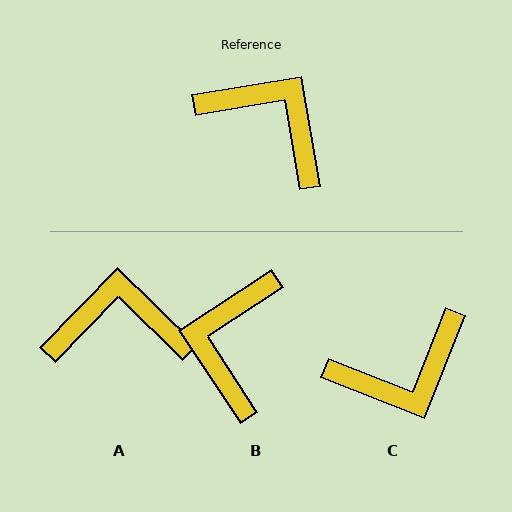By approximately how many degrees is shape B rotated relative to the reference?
Approximately 114 degrees counter-clockwise.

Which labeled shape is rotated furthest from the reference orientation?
C, about 121 degrees away.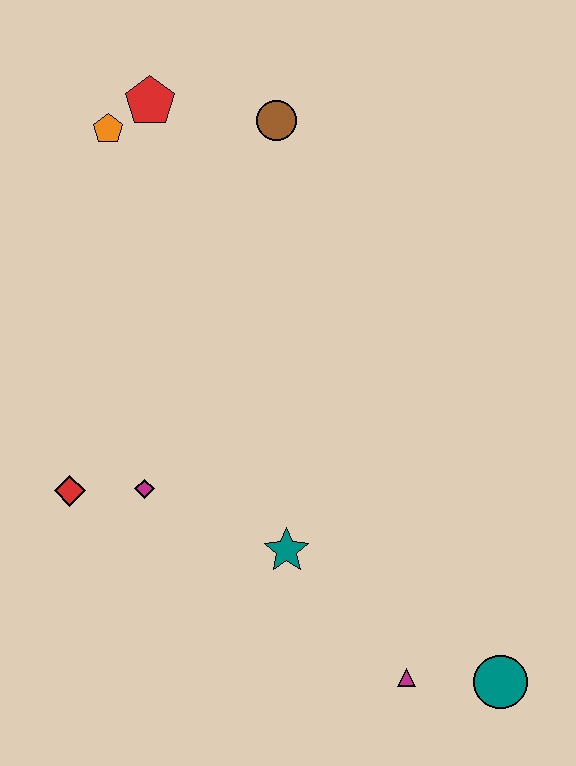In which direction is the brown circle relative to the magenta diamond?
The brown circle is above the magenta diamond.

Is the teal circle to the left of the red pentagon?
No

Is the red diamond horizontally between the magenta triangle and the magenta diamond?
No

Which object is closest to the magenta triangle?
The teal circle is closest to the magenta triangle.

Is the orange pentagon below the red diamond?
No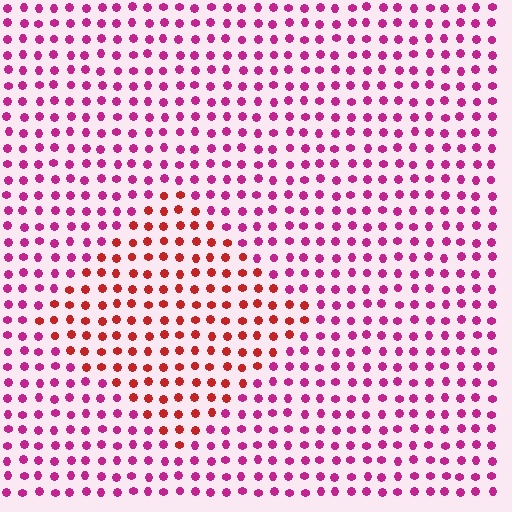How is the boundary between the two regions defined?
The boundary is defined purely by a slight shift in hue (about 39 degrees). Spacing, size, and orientation are identical on both sides.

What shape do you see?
I see a diamond.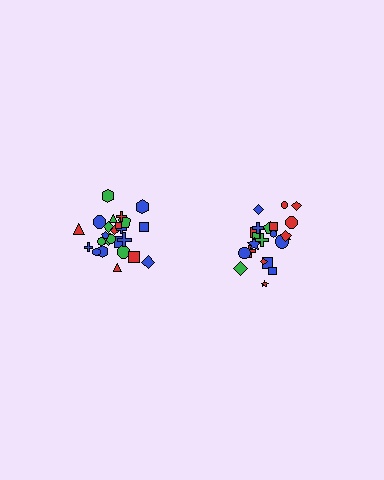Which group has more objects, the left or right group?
The left group.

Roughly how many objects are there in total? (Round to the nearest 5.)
Roughly 45 objects in total.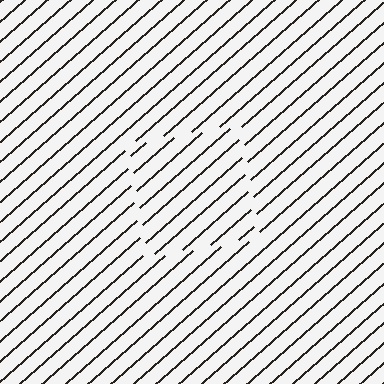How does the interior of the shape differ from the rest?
The interior of the shape contains the same grating, shifted by half a period — the contour is defined by the phase discontinuity where line-ends from the inner and outer gratings abut.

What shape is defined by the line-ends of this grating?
An illusory square. The interior of the shape contains the same grating, shifted by half a period — the contour is defined by the phase discontinuity where line-ends from the inner and outer gratings abut.